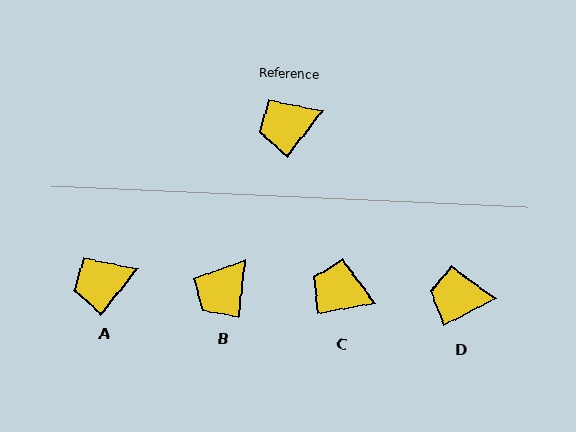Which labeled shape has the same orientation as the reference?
A.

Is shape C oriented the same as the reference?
No, it is off by about 42 degrees.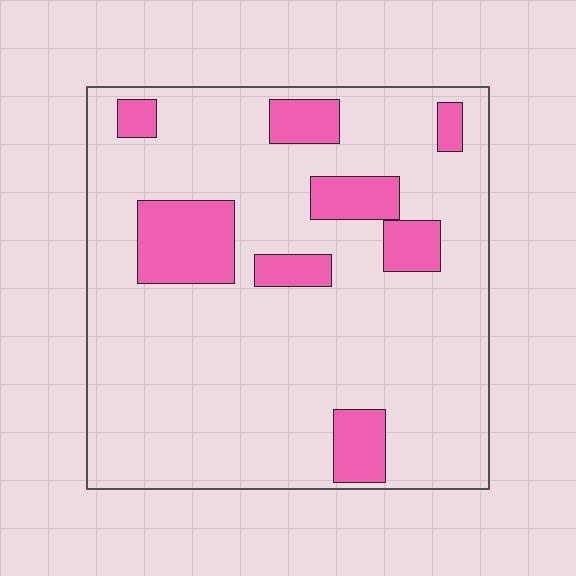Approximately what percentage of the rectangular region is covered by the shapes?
Approximately 15%.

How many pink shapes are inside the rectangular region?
8.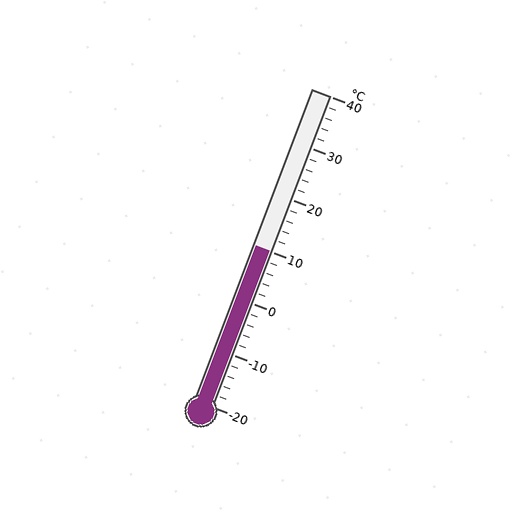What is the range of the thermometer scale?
The thermometer scale ranges from -20°C to 40°C.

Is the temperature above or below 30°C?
The temperature is below 30°C.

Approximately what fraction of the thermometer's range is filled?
The thermometer is filled to approximately 50% of its range.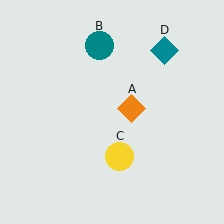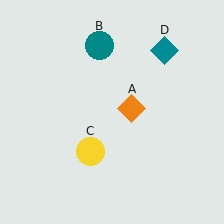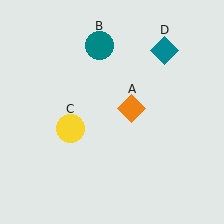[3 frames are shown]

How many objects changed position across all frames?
1 object changed position: yellow circle (object C).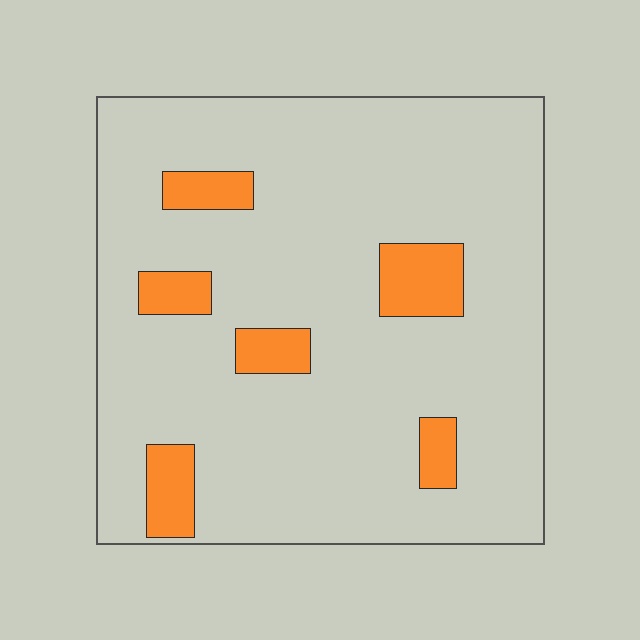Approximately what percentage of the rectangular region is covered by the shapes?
Approximately 10%.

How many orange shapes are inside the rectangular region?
6.